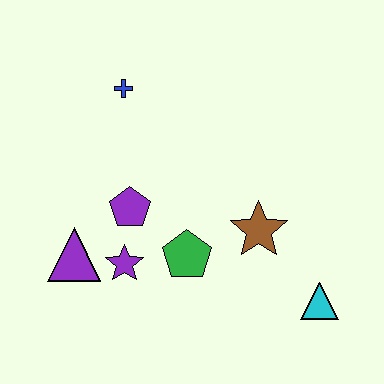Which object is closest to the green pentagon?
The purple star is closest to the green pentagon.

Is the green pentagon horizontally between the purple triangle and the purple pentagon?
No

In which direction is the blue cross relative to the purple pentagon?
The blue cross is above the purple pentagon.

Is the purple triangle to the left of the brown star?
Yes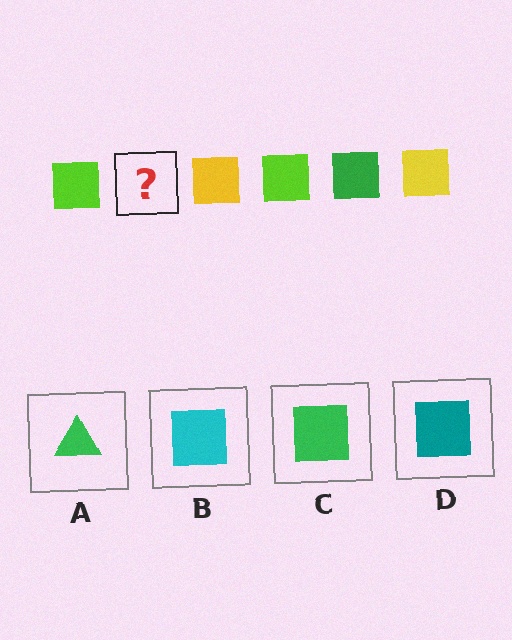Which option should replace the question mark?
Option C.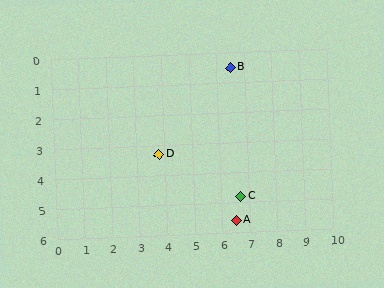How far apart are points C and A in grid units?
Points C and A are about 0.8 grid units apart.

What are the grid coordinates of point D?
Point D is at approximately (3.8, 3.3).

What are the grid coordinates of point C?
Point C is at approximately (6.7, 4.8).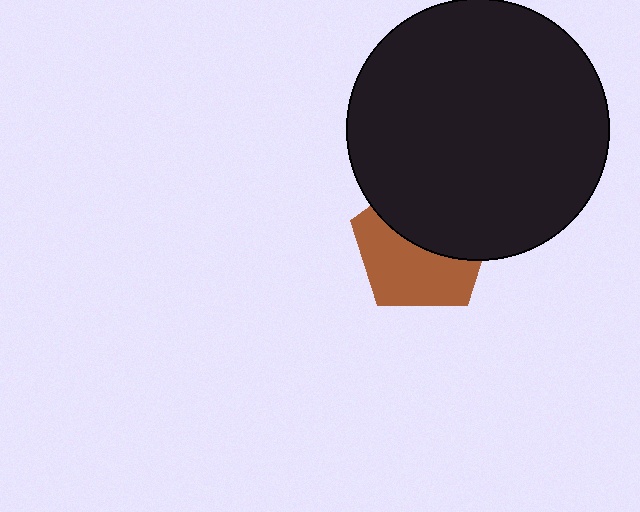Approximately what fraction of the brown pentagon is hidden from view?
Roughly 48% of the brown pentagon is hidden behind the black circle.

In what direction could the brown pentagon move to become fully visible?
The brown pentagon could move down. That would shift it out from behind the black circle entirely.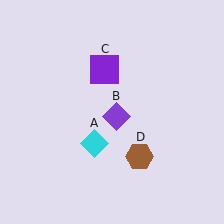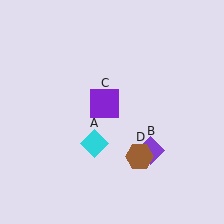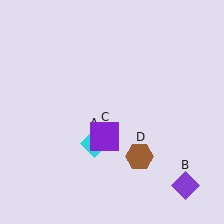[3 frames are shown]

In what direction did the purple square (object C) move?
The purple square (object C) moved down.